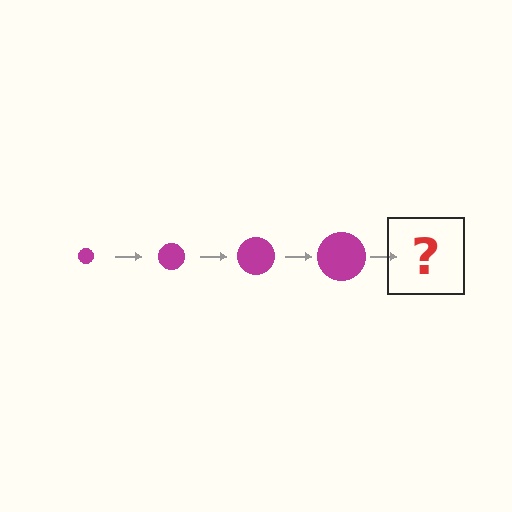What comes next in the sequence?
The next element should be a magenta circle, larger than the previous one.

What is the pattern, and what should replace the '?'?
The pattern is that the circle gets progressively larger each step. The '?' should be a magenta circle, larger than the previous one.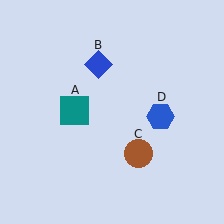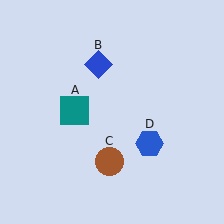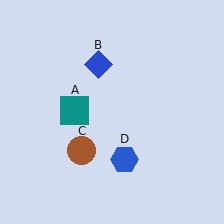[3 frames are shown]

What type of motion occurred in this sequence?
The brown circle (object C), blue hexagon (object D) rotated clockwise around the center of the scene.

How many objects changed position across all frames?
2 objects changed position: brown circle (object C), blue hexagon (object D).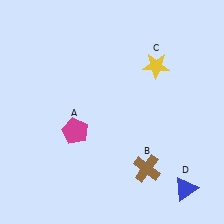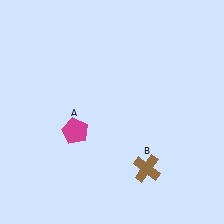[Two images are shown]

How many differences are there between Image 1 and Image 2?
There are 2 differences between the two images.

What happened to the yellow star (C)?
The yellow star (C) was removed in Image 2. It was in the top-right area of Image 1.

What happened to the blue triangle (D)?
The blue triangle (D) was removed in Image 2. It was in the bottom-right area of Image 1.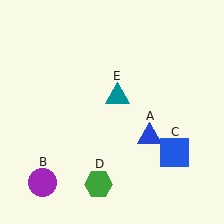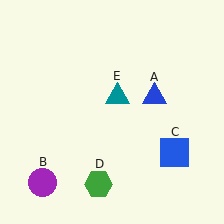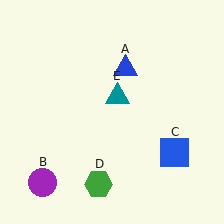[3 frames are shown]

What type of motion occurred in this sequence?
The blue triangle (object A) rotated counterclockwise around the center of the scene.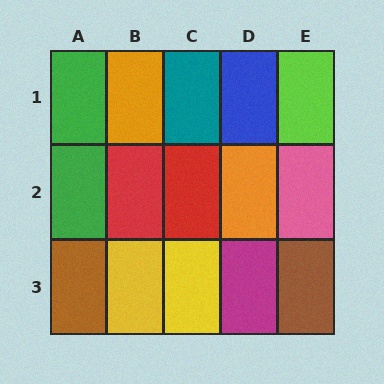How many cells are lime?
1 cell is lime.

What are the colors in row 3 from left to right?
Brown, yellow, yellow, magenta, brown.